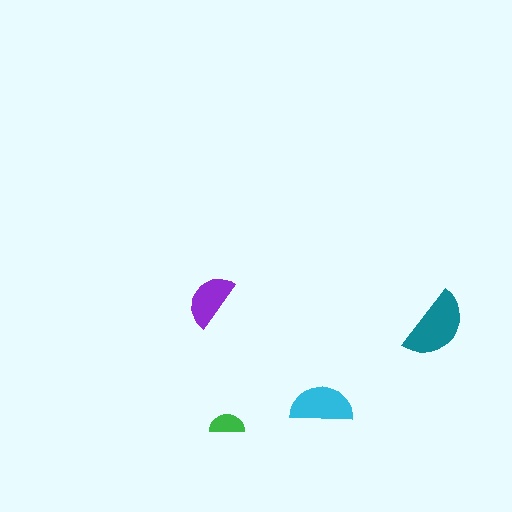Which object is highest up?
The purple semicircle is topmost.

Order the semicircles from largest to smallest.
the teal one, the cyan one, the purple one, the green one.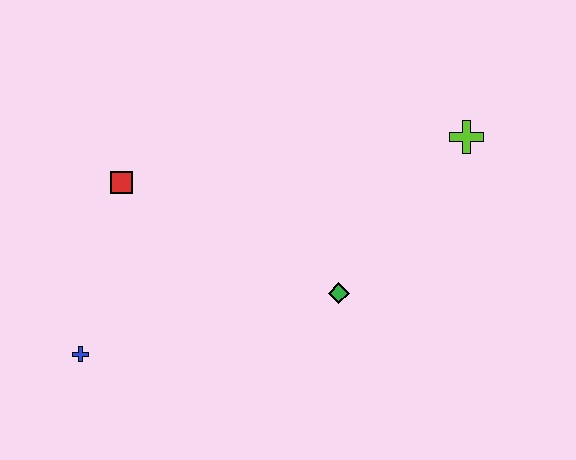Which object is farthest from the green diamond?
The blue cross is farthest from the green diamond.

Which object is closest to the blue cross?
The red square is closest to the blue cross.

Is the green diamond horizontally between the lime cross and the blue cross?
Yes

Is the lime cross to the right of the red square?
Yes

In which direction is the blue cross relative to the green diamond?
The blue cross is to the left of the green diamond.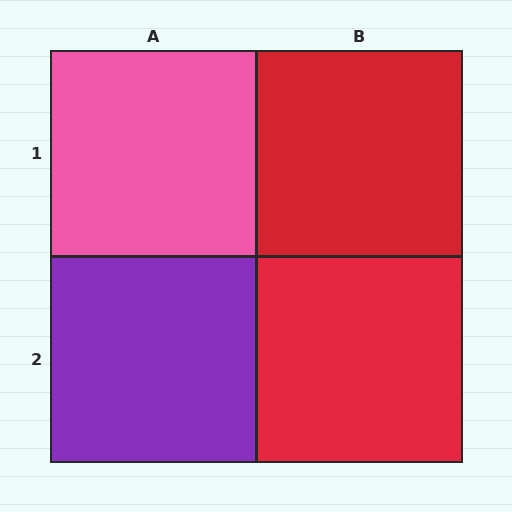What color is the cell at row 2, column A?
Purple.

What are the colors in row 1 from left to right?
Pink, red.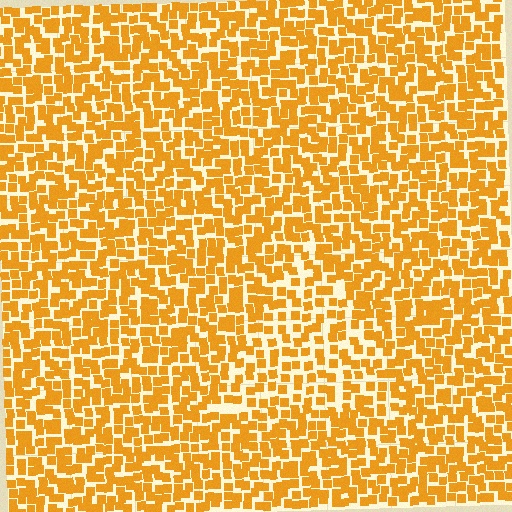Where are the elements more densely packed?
The elements are more densely packed outside the triangle boundary.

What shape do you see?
I see a triangle.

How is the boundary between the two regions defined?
The boundary is defined by a change in element density (approximately 1.5x ratio). All elements are the same color, size, and shape.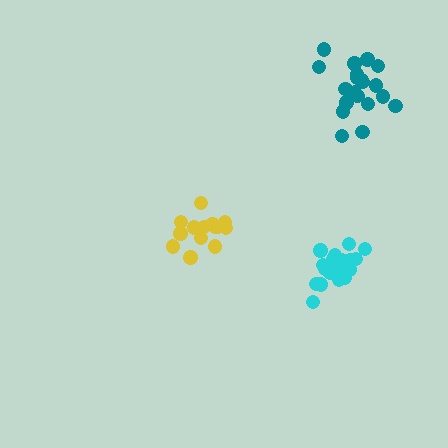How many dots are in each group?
Group 1: 15 dots, Group 2: 20 dots, Group 3: 19 dots (54 total).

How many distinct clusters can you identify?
There are 3 distinct clusters.